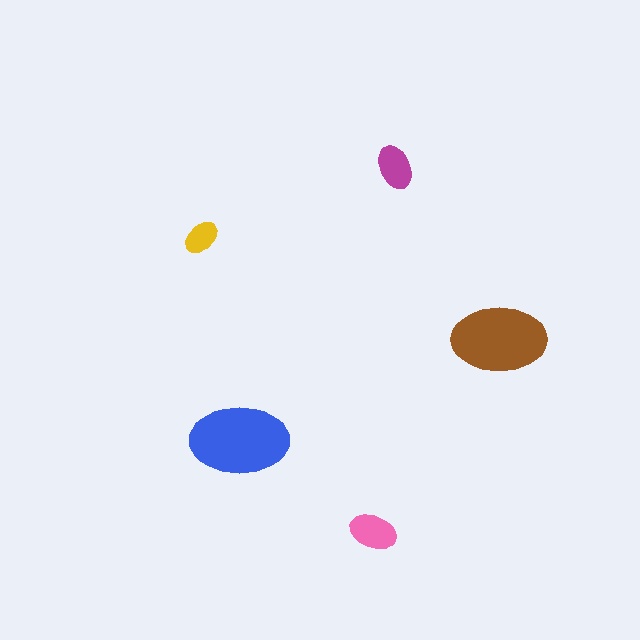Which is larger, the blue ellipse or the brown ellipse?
The blue one.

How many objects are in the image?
There are 5 objects in the image.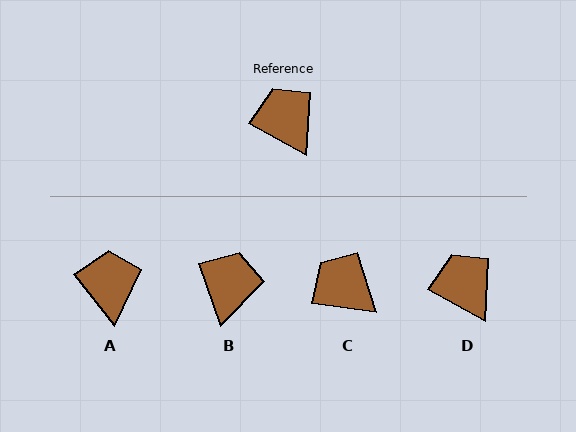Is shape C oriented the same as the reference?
No, it is off by about 21 degrees.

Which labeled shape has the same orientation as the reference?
D.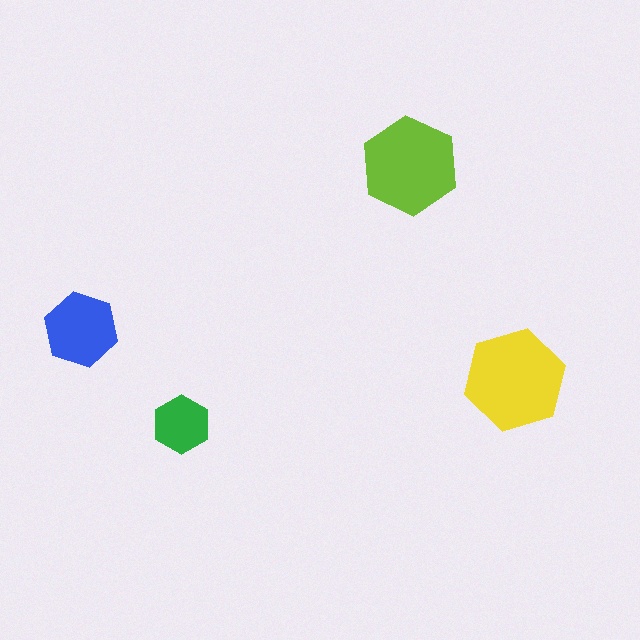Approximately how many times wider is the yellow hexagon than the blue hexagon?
About 1.5 times wider.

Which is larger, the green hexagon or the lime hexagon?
The lime one.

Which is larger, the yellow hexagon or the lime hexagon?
The yellow one.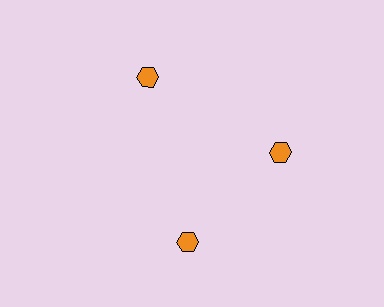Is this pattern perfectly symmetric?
No. The 3 orange hexagons are arranged in a ring, but one element near the 7 o'clock position is rotated out of alignment along the ring, breaking the 3-fold rotational symmetry.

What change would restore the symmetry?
The symmetry would be restored by rotating it back into even spacing with its neighbors so that all 3 hexagons sit at equal angles and equal distance from the center.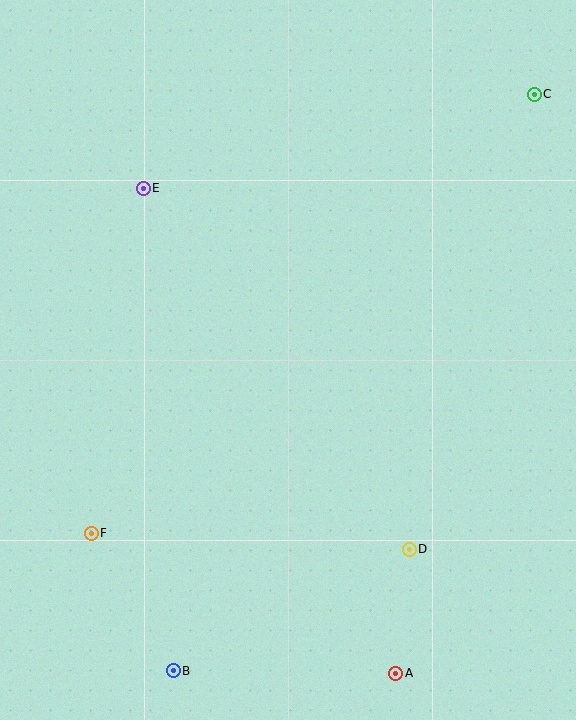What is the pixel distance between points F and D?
The distance between F and D is 318 pixels.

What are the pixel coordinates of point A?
Point A is at (396, 673).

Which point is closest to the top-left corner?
Point E is closest to the top-left corner.